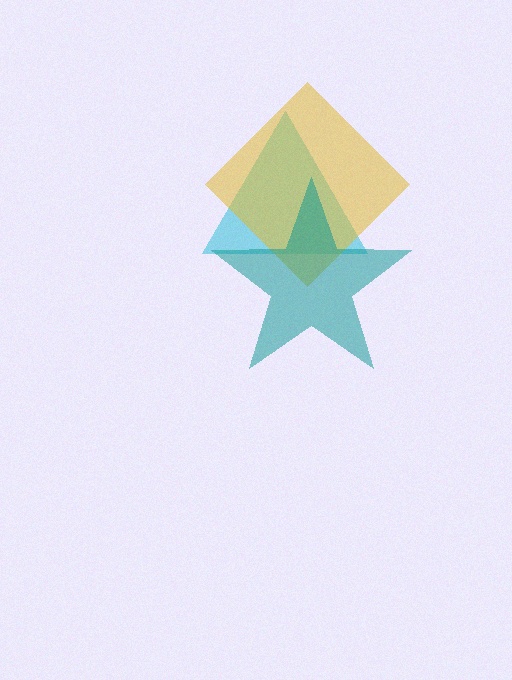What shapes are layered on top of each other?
The layered shapes are: a cyan triangle, a yellow diamond, a teal star.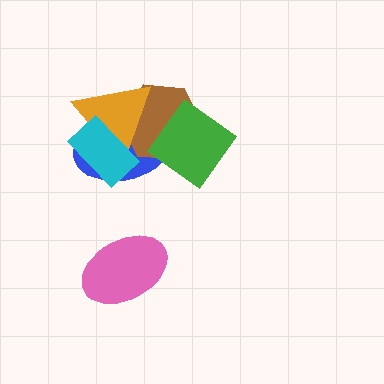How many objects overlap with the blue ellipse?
4 objects overlap with the blue ellipse.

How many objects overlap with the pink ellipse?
0 objects overlap with the pink ellipse.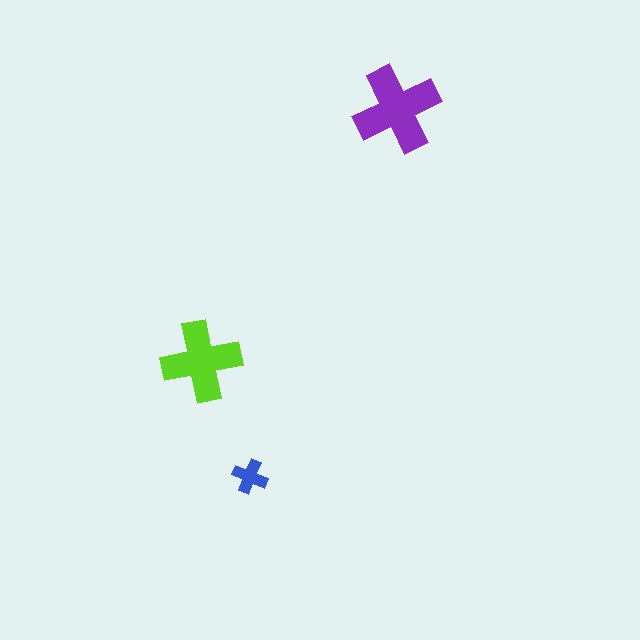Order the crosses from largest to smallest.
the purple one, the lime one, the blue one.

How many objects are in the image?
There are 3 objects in the image.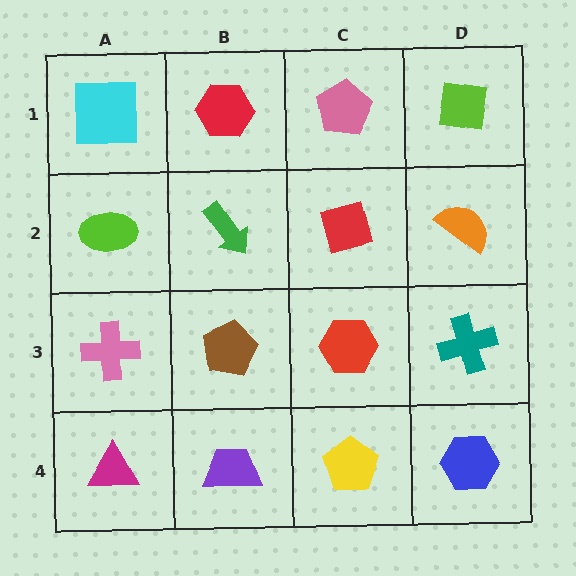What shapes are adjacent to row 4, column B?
A brown pentagon (row 3, column B), a magenta triangle (row 4, column A), a yellow pentagon (row 4, column C).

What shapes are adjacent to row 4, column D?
A teal cross (row 3, column D), a yellow pentagon (row 4, column C).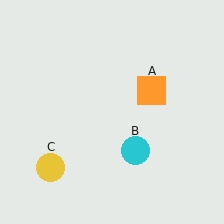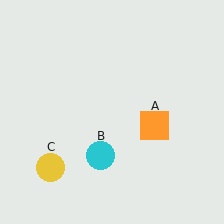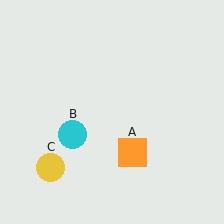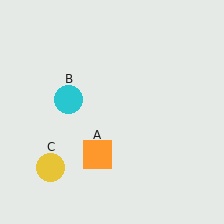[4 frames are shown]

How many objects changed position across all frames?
2 objects changed position: orange square (object A), cyan circle (object B).